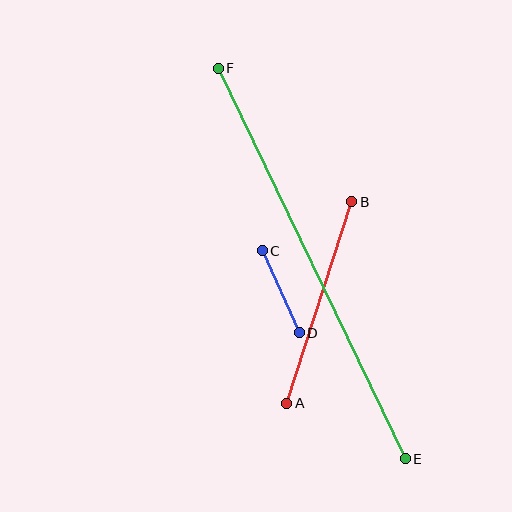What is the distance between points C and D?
The distance is approximately 90 pixels.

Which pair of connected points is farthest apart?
Points E and F are farthest apart.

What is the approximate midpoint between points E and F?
The midpoint is at approximately (312, 263) pixels.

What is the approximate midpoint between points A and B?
The midpoint is at approximately (319, 302) pixels.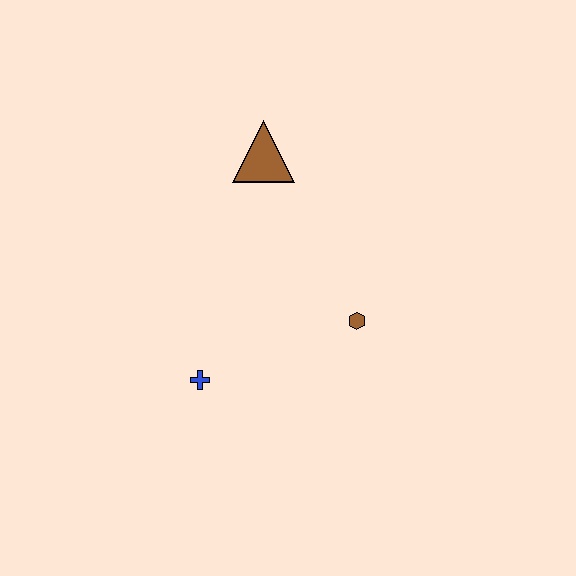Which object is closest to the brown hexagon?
The blue cross is closest to the brown hexagon.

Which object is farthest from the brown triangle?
The blue cross is farthest from the brown triangle.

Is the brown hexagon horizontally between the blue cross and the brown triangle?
No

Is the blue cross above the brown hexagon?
No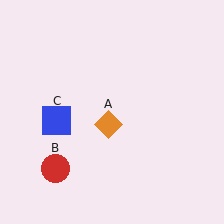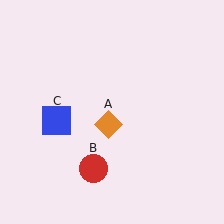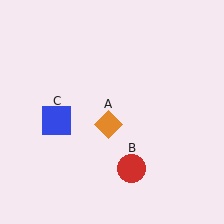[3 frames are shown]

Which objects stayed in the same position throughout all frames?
Orange diamond (object A) and blue square (object C) remained stationary.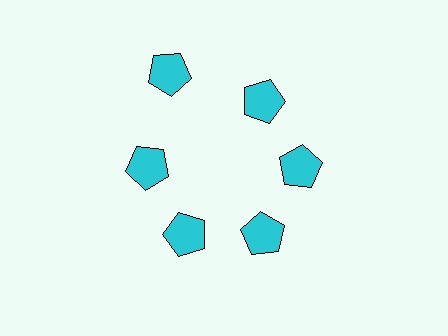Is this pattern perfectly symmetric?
No. The 6 cyan pentagons are arranged in a ring, but one element near the 11 o'clock position is pushed outward from the center, breaking the 6-fold rotational symmetry.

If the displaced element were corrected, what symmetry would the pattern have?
It would have 6-fold rotational symmetry — the pattern would map onto itself every 60 degrees.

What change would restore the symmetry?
The symmetry would be restored by moving it inward, back onto the ring so that all 6 pentagons sit at equal angles and equal distance from the center.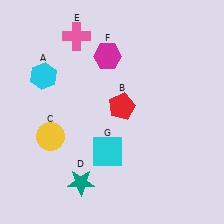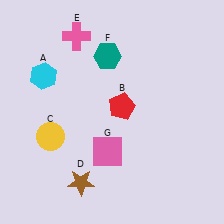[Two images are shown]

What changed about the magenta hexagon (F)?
In Image 1, F is magenta. In Image 2, it changed to teal.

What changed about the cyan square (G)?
In Image 1, G is cyan. In Image 2, it changed to pink.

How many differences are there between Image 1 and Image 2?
There are 3 differences between the two images.